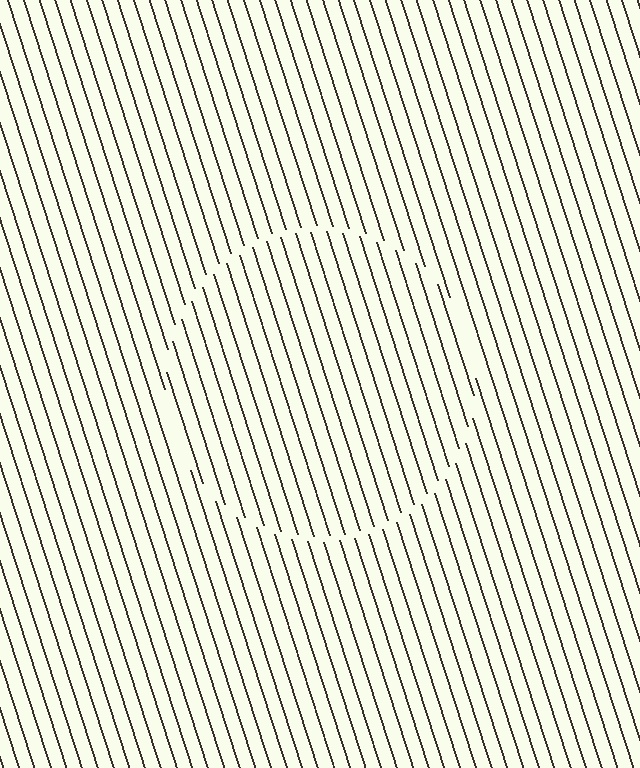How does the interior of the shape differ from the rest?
The interior of the shape contains the same grating, shifted by half a period — the contour is defined by the phase discontinuity where line-ends from the inner and outer gratings abut.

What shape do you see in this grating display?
An illusory circle. The interior of the shape contains the same grating, shifted by half a period — the contour is defined by the phase discontinuity where line-ends from the inner and outer gratings abut.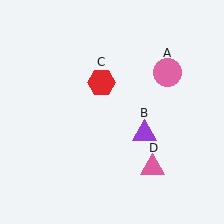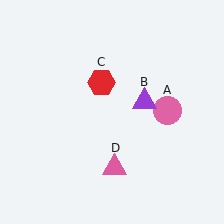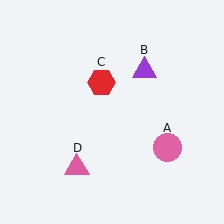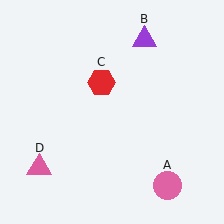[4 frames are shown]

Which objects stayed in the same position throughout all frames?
Red hexagon (object C) remained stationary.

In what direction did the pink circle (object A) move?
The pink circle (object A) moved down.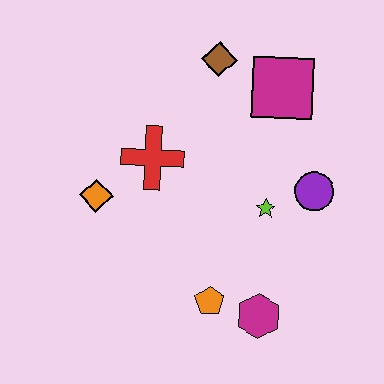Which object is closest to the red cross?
The orange diamond is closest to the red cross.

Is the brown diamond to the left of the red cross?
No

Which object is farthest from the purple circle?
The orange diamond is farthest from the purple circle.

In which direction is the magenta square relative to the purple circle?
The magenta square is above the purple circle.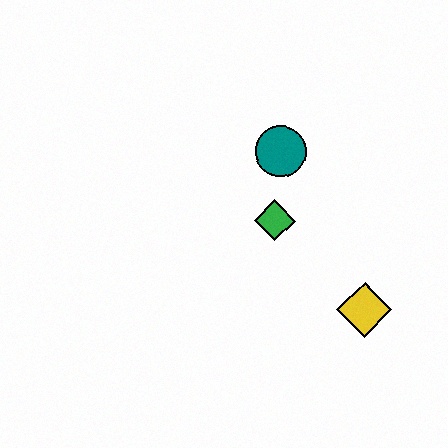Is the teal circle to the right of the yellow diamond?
No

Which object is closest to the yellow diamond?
The green diamond is closest to the yellow diamond.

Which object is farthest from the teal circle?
The yellow diamond is farthest from the teal circle.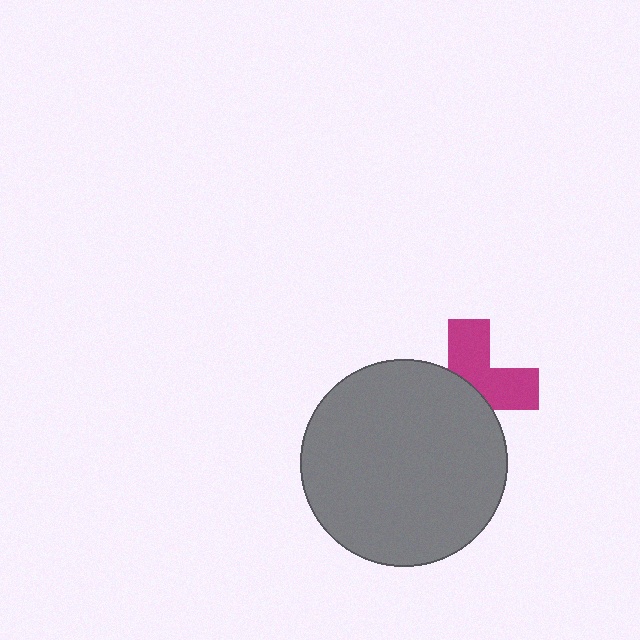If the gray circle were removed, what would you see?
You would see the complete magenta cross.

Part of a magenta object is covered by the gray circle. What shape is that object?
It is a cross.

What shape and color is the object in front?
The object in front is a gray circle.